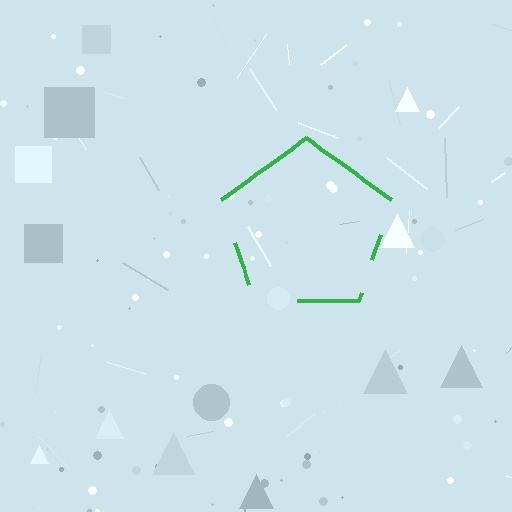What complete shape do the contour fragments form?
The contour fragments form a pentagon.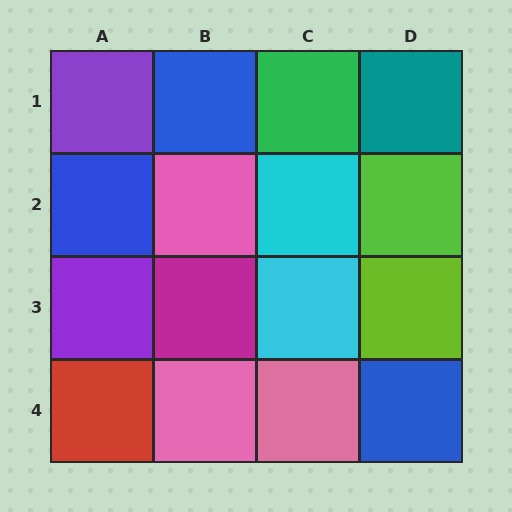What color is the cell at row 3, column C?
Cyan.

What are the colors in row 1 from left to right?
Purple, blue, green, teal.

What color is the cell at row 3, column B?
Magenta.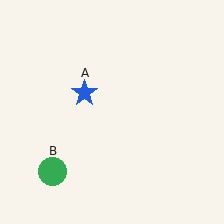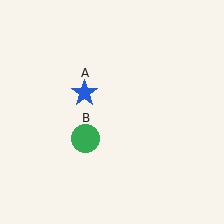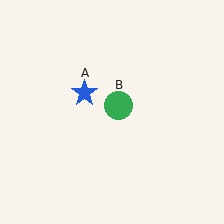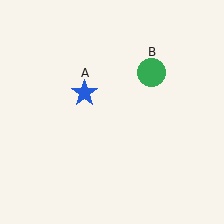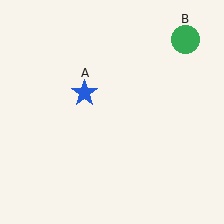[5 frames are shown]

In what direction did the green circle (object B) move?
The green circle (object B) moved up and to the right.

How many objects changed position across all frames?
1 object changed position: green circle (object B).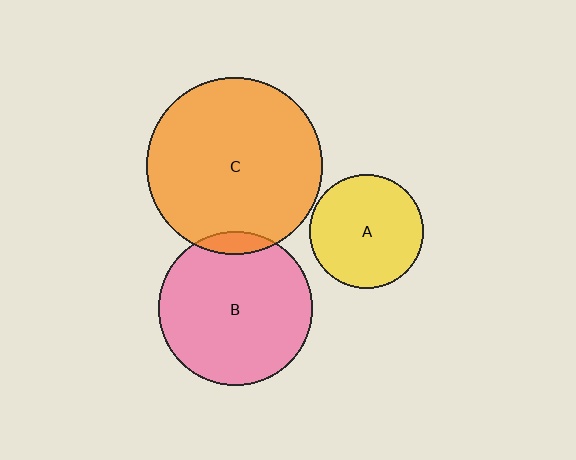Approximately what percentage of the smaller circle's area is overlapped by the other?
Approximately 5%.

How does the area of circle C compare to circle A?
Approximately 2.4 times.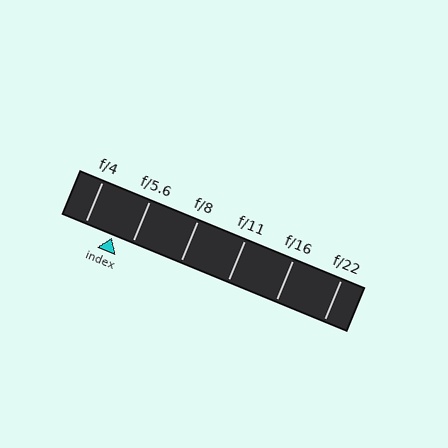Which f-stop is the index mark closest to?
The index mark is closest to f/5.6.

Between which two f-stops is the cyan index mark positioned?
The index mark is between f/4 and f/5.6.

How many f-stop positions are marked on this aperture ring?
There are 6 f-stop positions marked.